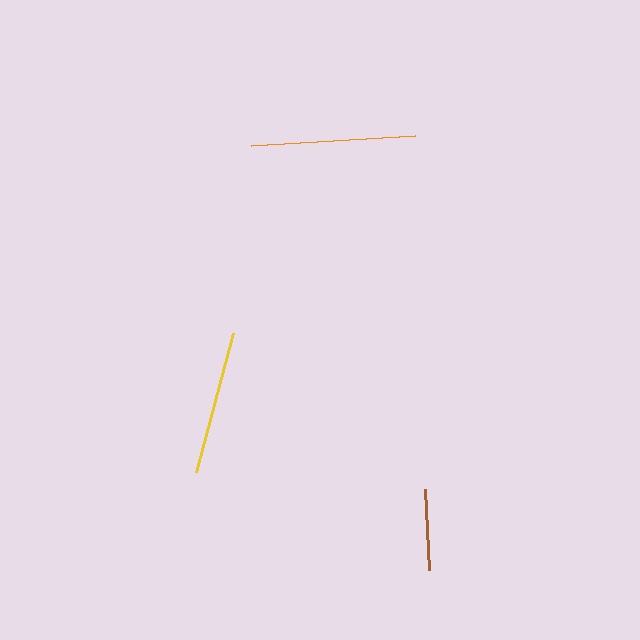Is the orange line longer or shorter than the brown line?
The orange line is longer than the brown line.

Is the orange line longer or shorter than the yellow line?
The orange line is longer than the yellow line.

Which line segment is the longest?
The orange line is the longest at approximately 165 pixels.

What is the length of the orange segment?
The orange segment is approximately 165 pixels long.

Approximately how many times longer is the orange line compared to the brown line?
The orange line is approximately 2.0 times the length of the brown line.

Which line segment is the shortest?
The brown line is the shortest at approximately 80 pixels.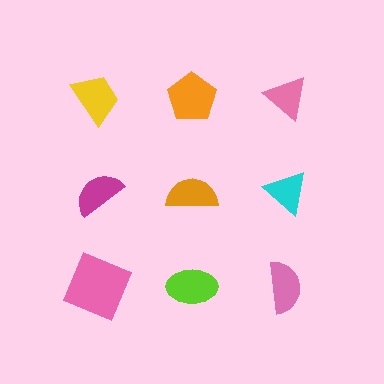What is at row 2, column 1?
A magenta semicircle.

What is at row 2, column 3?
A cyan triangle.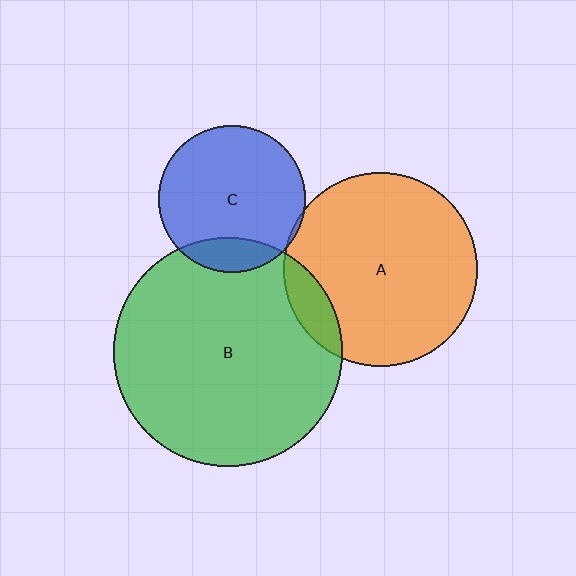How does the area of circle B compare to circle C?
Approximately 2.4 times.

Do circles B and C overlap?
Yes.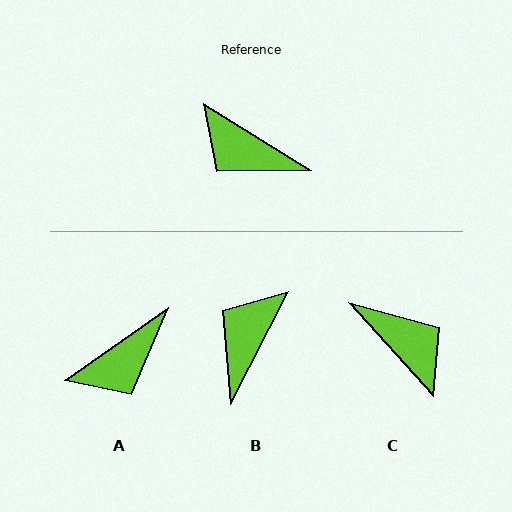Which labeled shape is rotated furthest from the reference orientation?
C, about 164 degrees away.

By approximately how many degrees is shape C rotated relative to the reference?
Approximately 164 degrees counter-clockwise.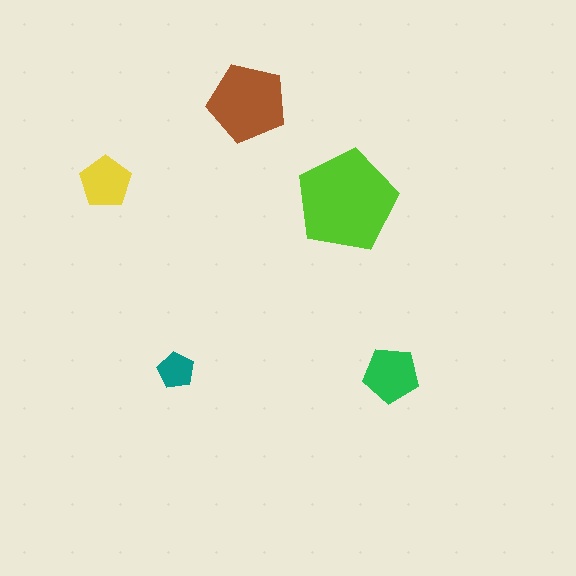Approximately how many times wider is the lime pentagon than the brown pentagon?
About 1.5 times wider.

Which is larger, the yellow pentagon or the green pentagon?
The green one.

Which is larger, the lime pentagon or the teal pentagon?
The lime one.